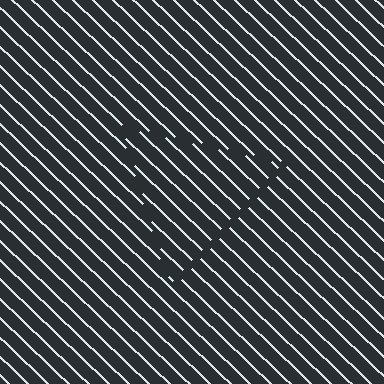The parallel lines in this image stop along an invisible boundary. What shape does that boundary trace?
An illusory triangle. The interior of the shape contains the same grating, shifted by half a period — the contour is defined by the phase discontinuity where line-ends from the inner and outer gratings abut.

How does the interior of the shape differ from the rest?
The interior of the shape contains the same grating, shifted by half a period — the contour is defined by the phase discontinuity where line-ends from the inner and outer gratings abut.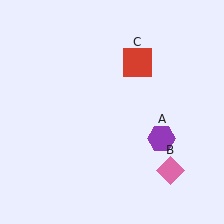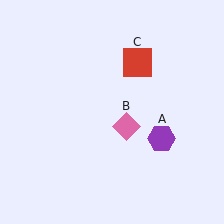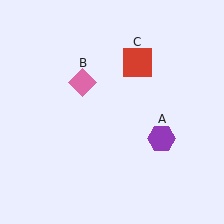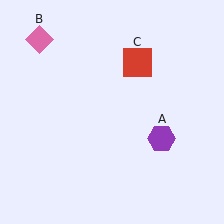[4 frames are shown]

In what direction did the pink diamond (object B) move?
The pink diamond (object B) moved up and to the left.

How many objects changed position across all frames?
1 object changed position: pink diamond (object B).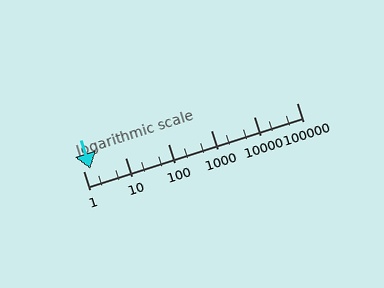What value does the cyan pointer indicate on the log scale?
The pointer indicates approximately 1.5.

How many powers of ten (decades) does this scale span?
The scale spans 5 decades, from 1 to 100000.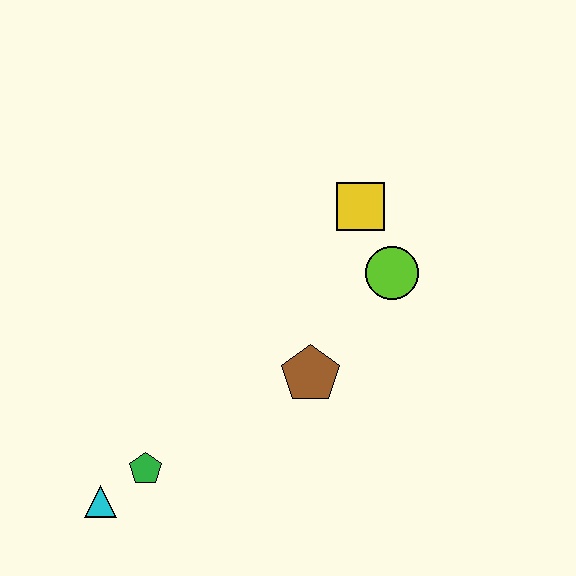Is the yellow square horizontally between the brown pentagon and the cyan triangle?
No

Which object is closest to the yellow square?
The lime circle is closest to the yellow square.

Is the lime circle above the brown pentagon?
Yes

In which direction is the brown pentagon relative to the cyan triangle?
The brown pentagon is to the right of the cyan triangle.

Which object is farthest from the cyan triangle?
The yellow square is farthest from the cyan triangle.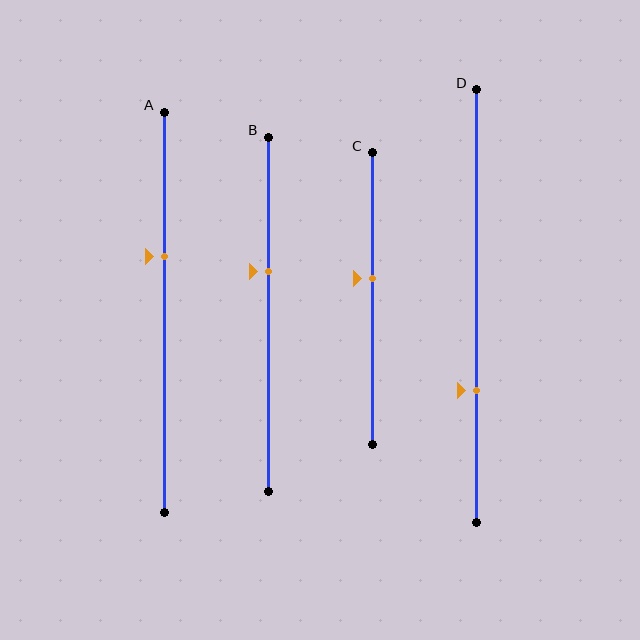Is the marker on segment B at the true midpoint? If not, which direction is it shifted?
No, the marker on segment B is shifted upward by about 12% of the segment length.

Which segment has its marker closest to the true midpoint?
Segment C has its marker closest to the true midpoint.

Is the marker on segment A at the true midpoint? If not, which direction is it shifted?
No, the marker on segment A is shifted upward by about 14% of the segment length.